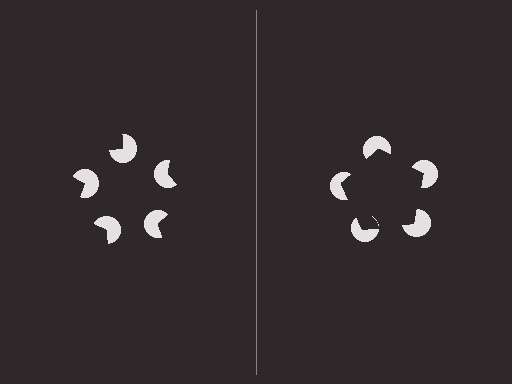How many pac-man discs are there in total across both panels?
10 — 5 on each side.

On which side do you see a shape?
An illusory pentagon appears on the right side. On the left side the wedge cuts are rotated, so no coherent shape forms.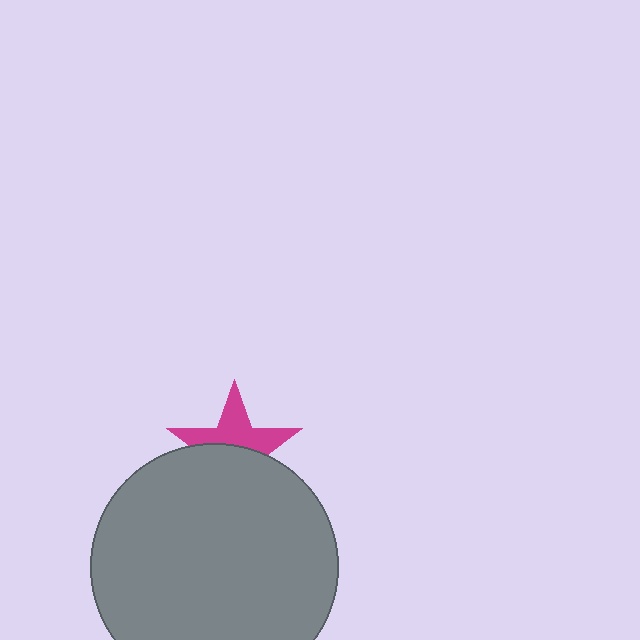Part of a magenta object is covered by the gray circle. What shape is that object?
It is a star.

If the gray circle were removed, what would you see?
You would see the complete magenta star.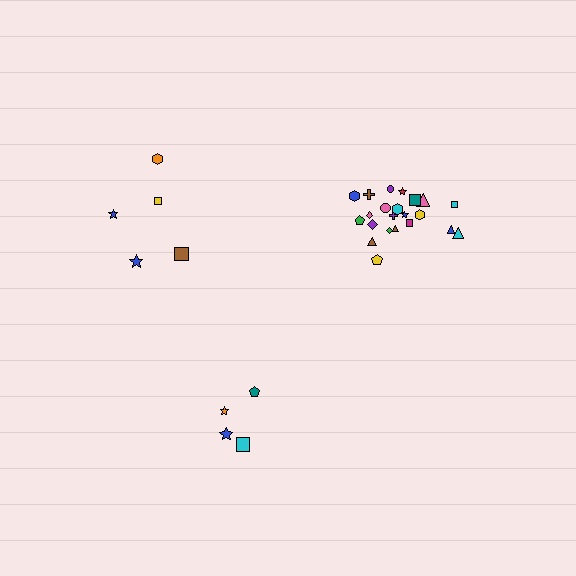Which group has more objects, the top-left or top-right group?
The top-right group.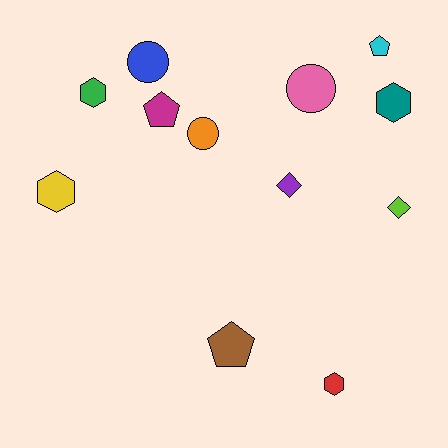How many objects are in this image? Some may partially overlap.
There are 12 objects.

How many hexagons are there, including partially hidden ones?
There are 4 hexagons.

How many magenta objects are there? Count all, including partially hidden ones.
There is 1 magenta object.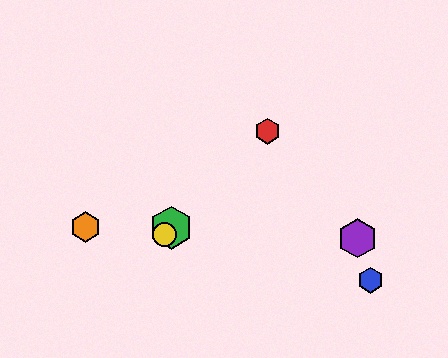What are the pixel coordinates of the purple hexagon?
The purple hexagon is at (358, 238).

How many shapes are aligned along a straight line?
3 shapes (the red hexagon, the green hexagon, the yellow circle) are aligned along a straight line.